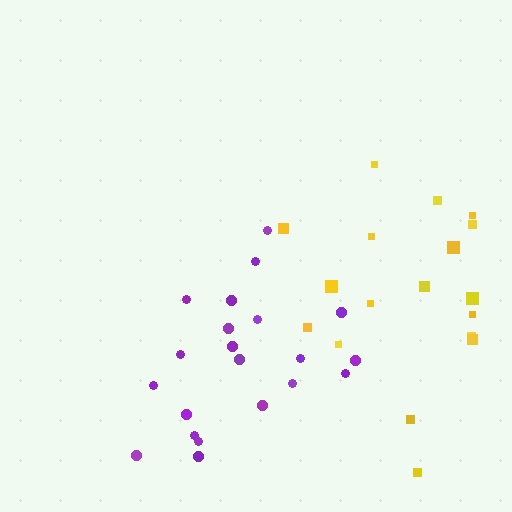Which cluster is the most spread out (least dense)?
Yellow.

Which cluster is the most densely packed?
Purple.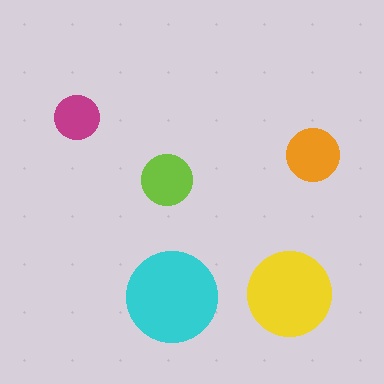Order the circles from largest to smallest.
the cyan one, the yellow one, the orange one, the lime one, the magenta one.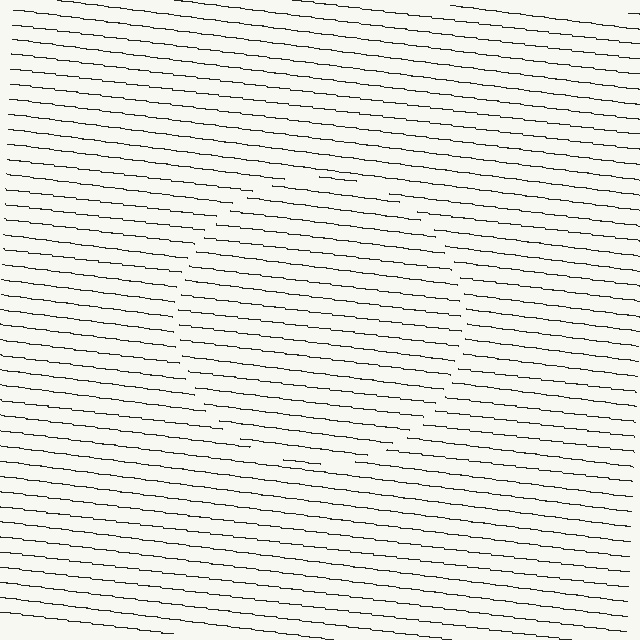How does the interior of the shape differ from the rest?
The interior of the shape contains the same grating, shifted by half a period — the contour is defined by the phase discontinuity where line-ends from the inner and outer gratings abut.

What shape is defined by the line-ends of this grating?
An illusory circle. The interior of the shape contains the same grating, shifted by half a period — the contour is defined by the phase discontinuity where line-ends from the inner and outer gratings abut.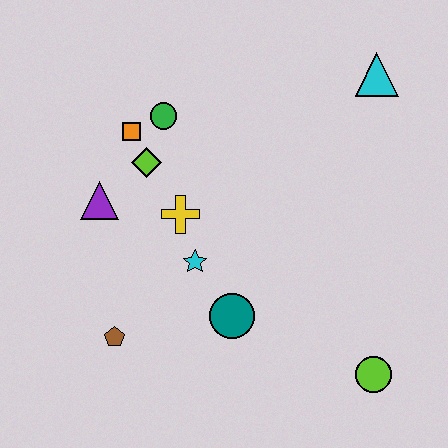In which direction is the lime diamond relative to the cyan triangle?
The lime diamond is to the left of the cyan triangle.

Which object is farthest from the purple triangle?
The lime circle is farthest from the purple triangle.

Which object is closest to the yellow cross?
The cyan star is closest to the yellow cross.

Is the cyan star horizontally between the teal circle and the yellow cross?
Yes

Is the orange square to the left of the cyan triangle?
Yes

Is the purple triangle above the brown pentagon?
Yes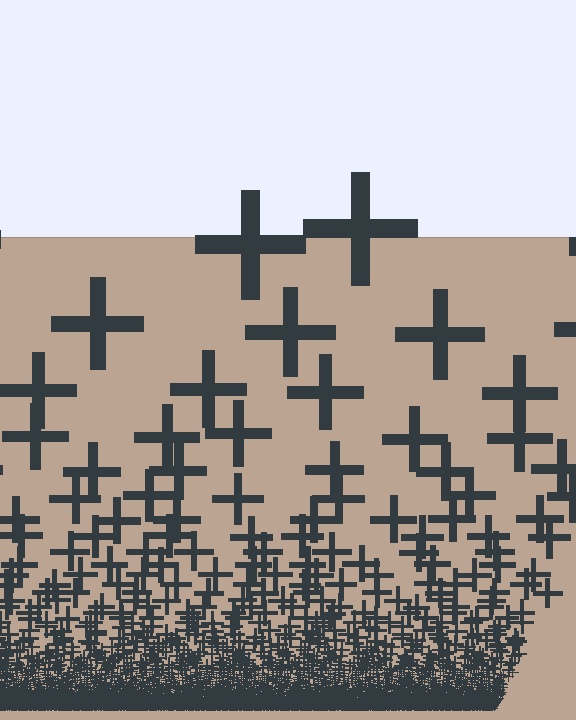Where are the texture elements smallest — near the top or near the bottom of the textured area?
Near the bottom.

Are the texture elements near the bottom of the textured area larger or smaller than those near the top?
Smaller. The gradient is inverted — elements near the bottom are smaller and denser.